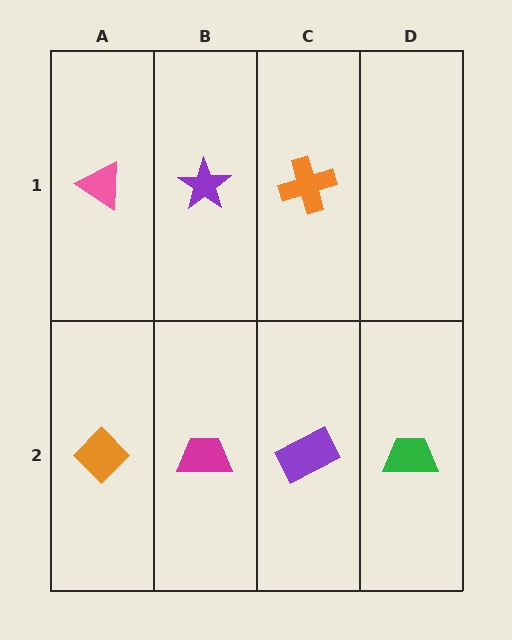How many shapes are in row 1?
3 shapes.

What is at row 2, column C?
A purple rectangle.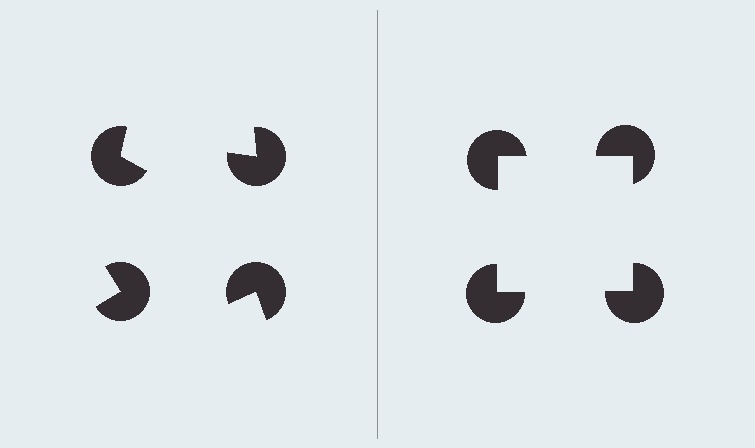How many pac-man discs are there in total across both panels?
8 — 4 on each side.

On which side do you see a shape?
An illusory square appears on the right side. On the left side the wedge cuts are rotated, so no coherent shape forms.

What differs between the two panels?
The pac-man discs are positioned identically on both sides; only the wedge orientations differ. On the right they align to a square; on the left they are misaligned.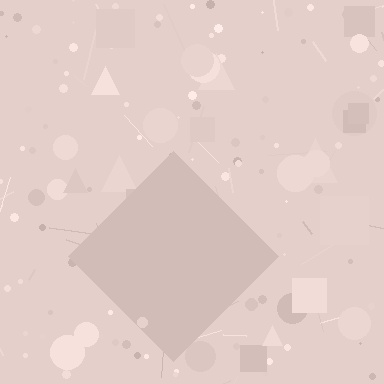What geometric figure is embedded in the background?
A diamond is embedded in the background.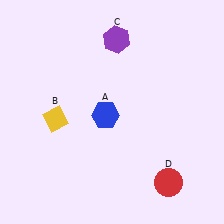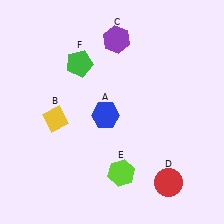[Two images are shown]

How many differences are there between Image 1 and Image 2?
There are 2 differences between the two images.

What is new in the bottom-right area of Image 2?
A lime hexagon (E) was added in the bottom-right area of Image 2.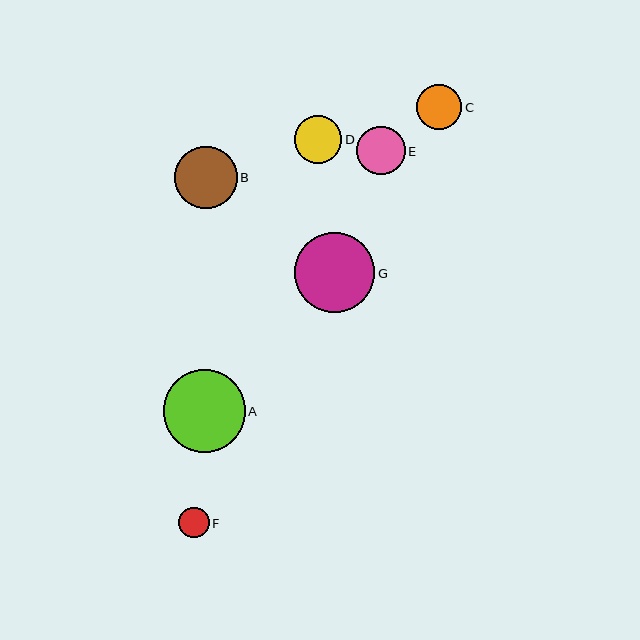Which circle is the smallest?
Circle F is the smallest with a size of approximately 31 pixels.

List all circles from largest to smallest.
From largest to smallest: A, G, B, E, D, C, F.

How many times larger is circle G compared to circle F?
Circle G is approximately 2.6 times the size of circle F.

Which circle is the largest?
Circle A is the largest with a size of approximately 82 pixels.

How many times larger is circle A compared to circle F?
Circle A is approximately 2.7 times the size of circle F.